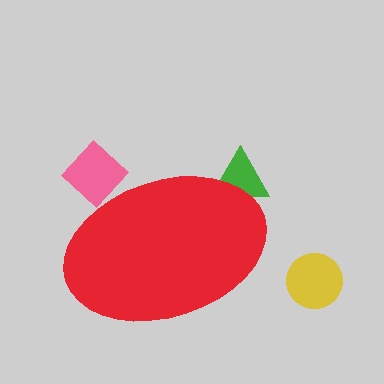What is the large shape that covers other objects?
A red ellipse.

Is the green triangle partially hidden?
Yes, the green triangle is partially hidden behind the red ellipse.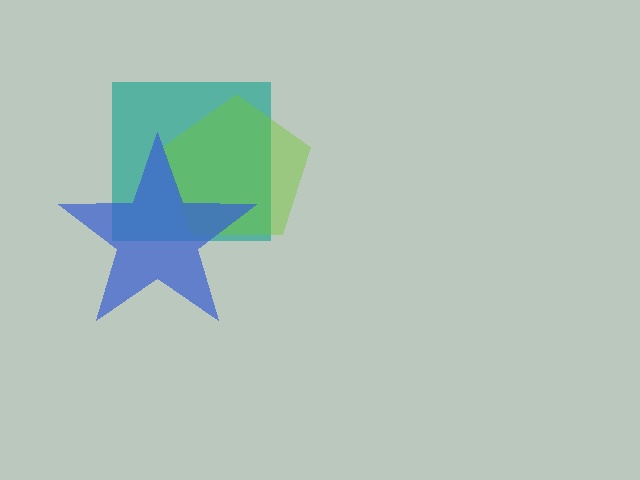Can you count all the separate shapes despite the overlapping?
Yes, there are 3 separate shapes.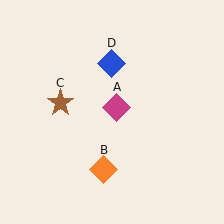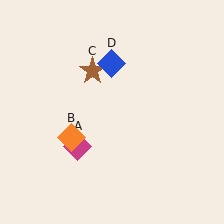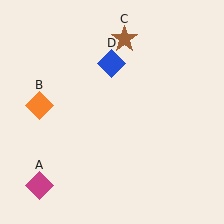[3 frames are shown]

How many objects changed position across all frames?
3 objects changed position: magenta diamond (object A), orange diamond (object B), brown star (object C).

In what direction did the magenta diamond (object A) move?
The magenta diamond (object A) moved down and to the left.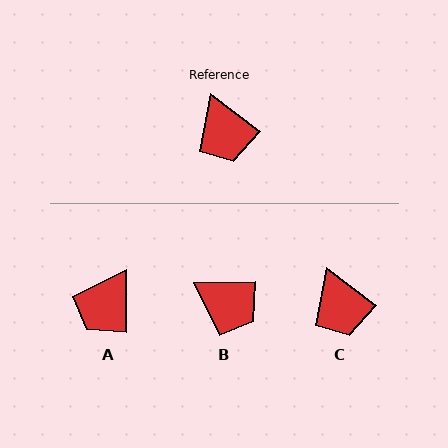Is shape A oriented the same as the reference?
No, it is off by about 52 degrees.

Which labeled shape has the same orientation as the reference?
C.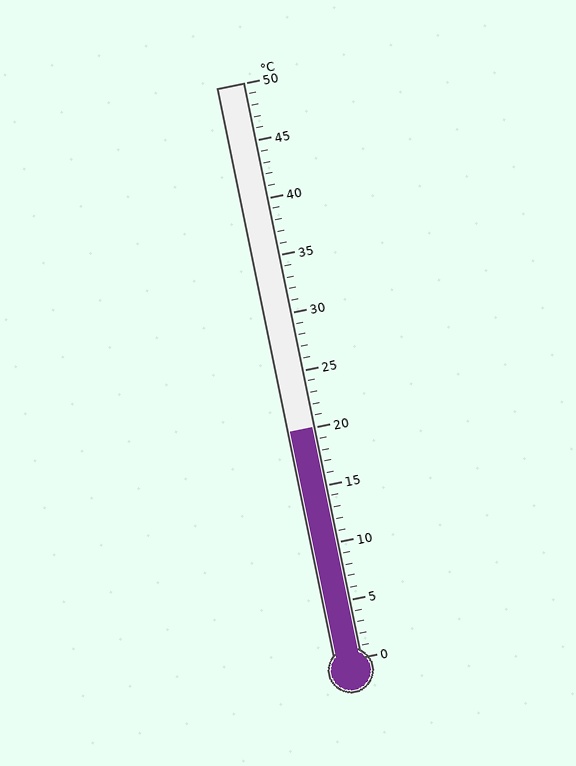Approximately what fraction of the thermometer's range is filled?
The thermometer is filled to approximately 40% of its range.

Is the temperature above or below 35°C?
The temperature is below 35°C.